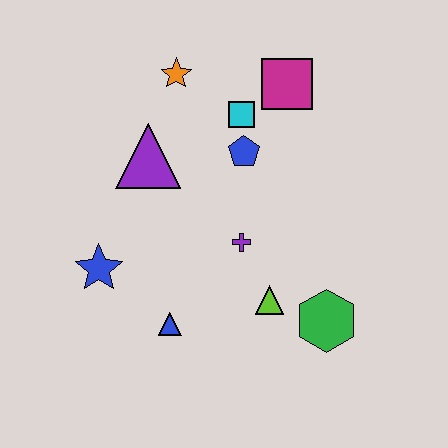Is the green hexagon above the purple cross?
No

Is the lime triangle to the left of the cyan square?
No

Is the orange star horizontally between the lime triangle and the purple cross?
No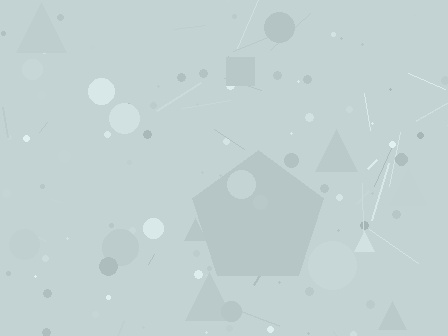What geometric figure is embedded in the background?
A pentagon is embedded in the background.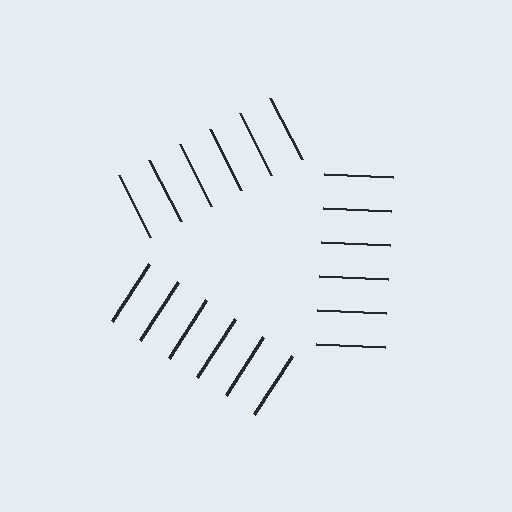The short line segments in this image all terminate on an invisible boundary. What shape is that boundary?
An illusory triangle — the line segments terminate on its edges but no continuous stroke is drawn.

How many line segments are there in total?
18 — 6 along each of the 3 edges.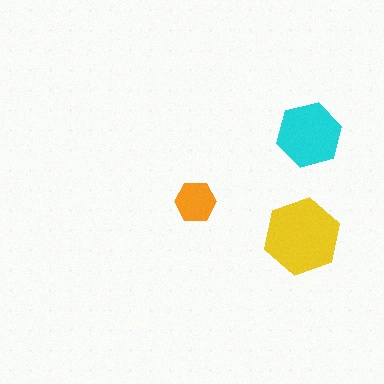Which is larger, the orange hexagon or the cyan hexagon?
The cyan one.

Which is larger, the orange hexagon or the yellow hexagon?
The yellow one.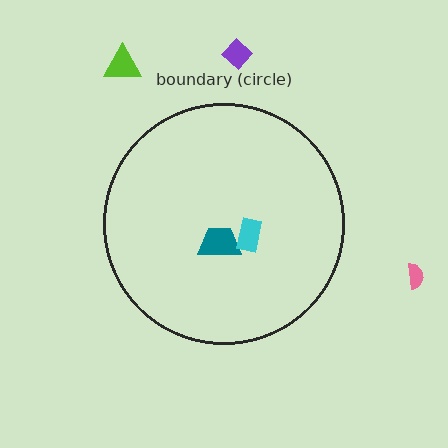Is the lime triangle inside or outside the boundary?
Outside.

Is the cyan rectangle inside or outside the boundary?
Inside.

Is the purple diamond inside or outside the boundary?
Outside.